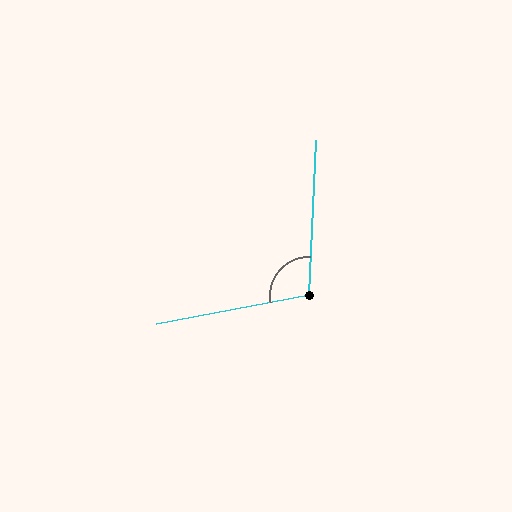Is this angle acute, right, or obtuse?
It is obtuse.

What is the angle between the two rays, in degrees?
Approximately 103 degrees.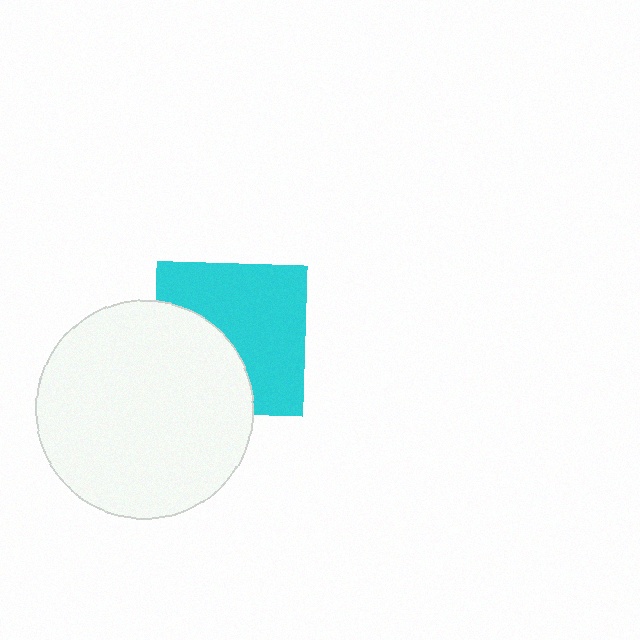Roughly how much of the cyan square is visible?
About half of it is visible (roughly 61%).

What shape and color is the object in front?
The object in front is a white circle.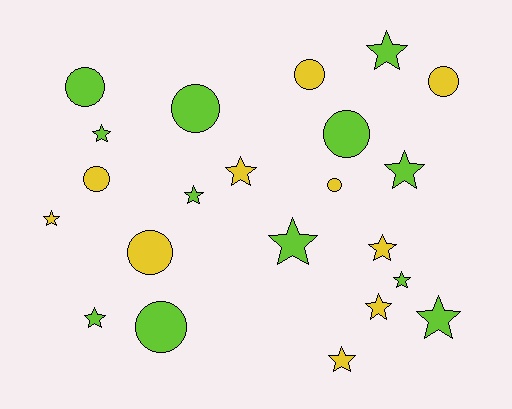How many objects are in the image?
There are 22 objects.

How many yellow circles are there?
There are 5 yellow circles.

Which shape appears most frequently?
Star, with 13 objects.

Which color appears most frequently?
Lime, with 12 objects.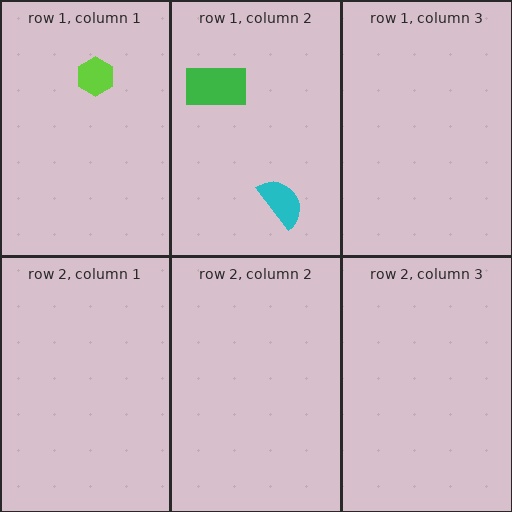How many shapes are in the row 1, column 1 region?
1.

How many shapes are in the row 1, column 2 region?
2.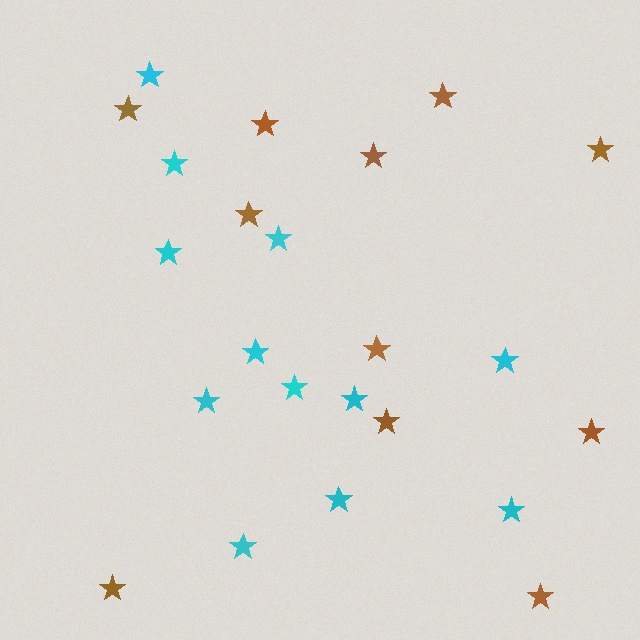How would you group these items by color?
There are 2 groups: one group of brown stars (11) and one group of cyan stars (12).